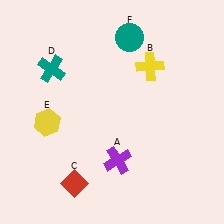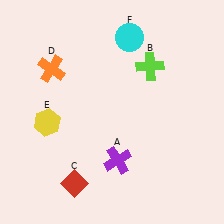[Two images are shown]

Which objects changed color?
B changed from yellow to lime. D changed from teal to orange. F changed from teal to cyan.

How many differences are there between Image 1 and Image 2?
There are 3 differences between the two images.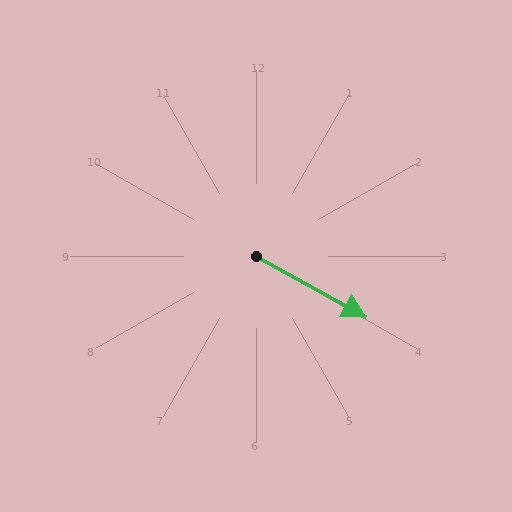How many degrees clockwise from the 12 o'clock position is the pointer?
Approximately 119 degrees.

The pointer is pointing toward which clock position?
Roughly 4 o'clock.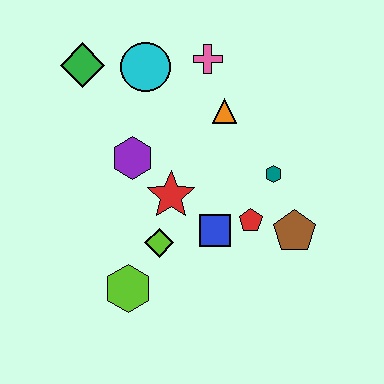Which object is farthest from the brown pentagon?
The green diamond is farthest from the brown pentagon.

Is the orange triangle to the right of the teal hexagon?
No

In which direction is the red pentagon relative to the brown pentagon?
The red pentagon is to the left of the brown pentagon.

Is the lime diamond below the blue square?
Yes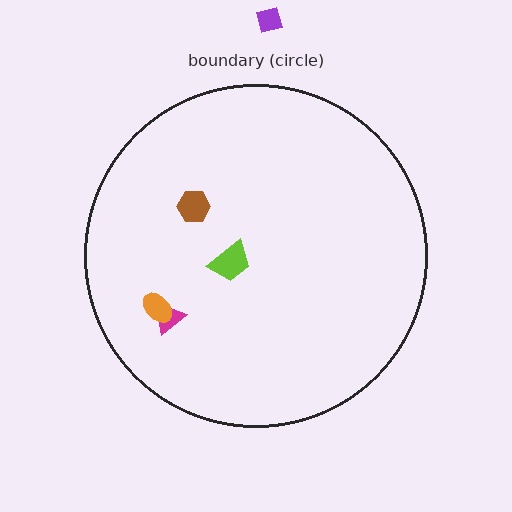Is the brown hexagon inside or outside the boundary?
Inside.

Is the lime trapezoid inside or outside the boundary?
Inside.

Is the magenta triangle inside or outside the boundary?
Inside.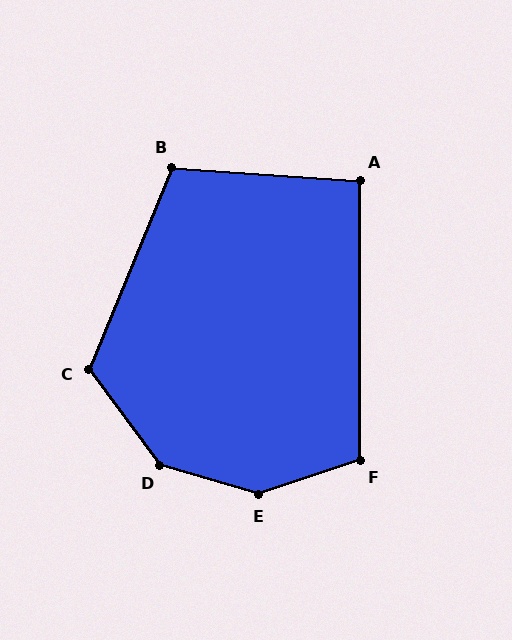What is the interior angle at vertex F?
Approximately 109 degrees (obtuse).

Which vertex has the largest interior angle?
E, at approximately 145 degrees.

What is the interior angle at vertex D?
Approximately 143 degrees (obtuse).